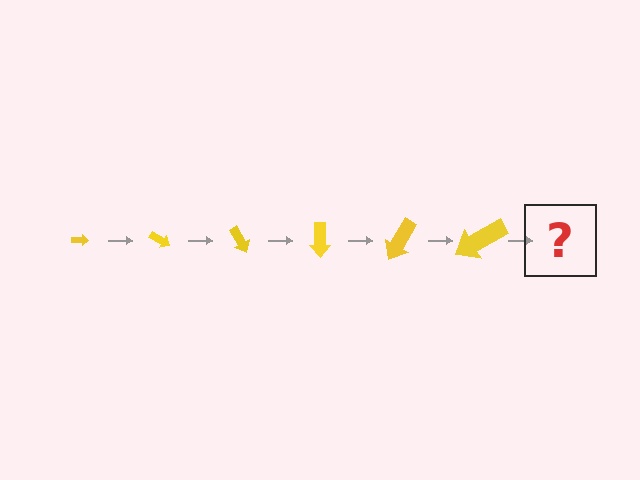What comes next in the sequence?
The next element should be an arrow, larger than the previous one and rotated 180 degrees from the start.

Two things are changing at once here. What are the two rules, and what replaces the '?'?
The two rules are that the arrow grows larger each step and it rotates 30 degrees each step. The '?' should be an arrow, larger than the previous one and rotated 180 degrees from the start.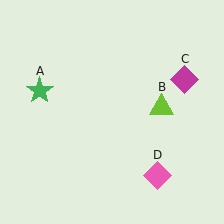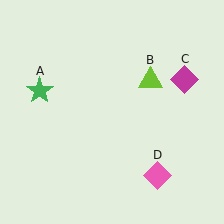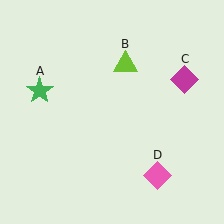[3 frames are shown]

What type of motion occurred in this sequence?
The lime triangle (object B) rotated counterclockwise around the center of the scene.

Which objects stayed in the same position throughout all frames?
Green star (object A) and magenta diamond (object C) and pink diamond (object D) remained stationary.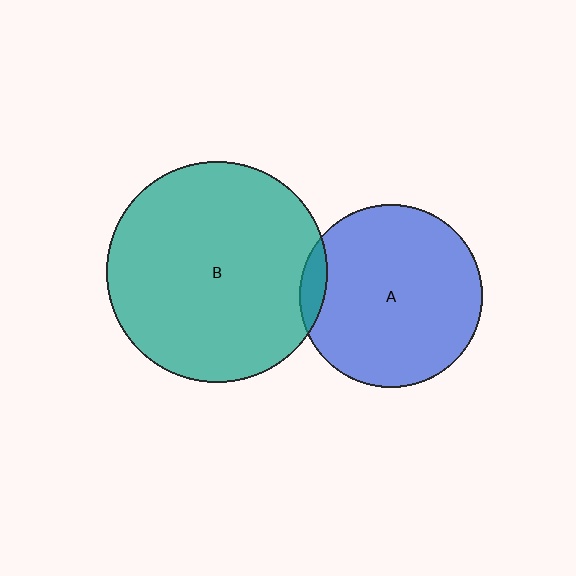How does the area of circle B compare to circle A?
Approximately 1.5 times.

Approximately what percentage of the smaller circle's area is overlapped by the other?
Approximately 5%.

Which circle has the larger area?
Circle B (teal).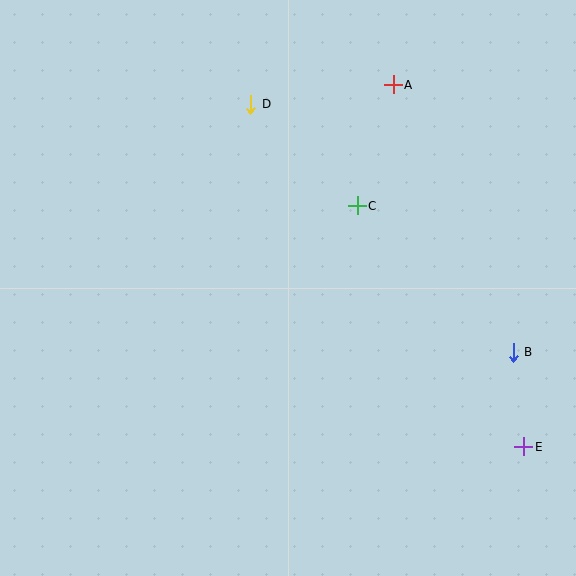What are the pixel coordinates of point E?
Point E is at (524, 447).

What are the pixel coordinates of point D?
Point D is at (251, 104).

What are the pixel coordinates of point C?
Point C is at (357, 206).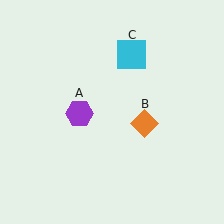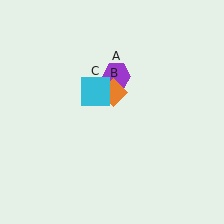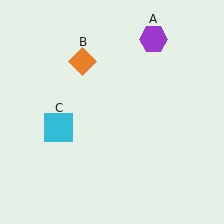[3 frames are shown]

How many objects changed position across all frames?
3 objects changed position: purple hexagon (object A), orange diamond (object B), cyan square (object C).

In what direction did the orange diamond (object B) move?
The orange diamond (object B) moved up and to the left.